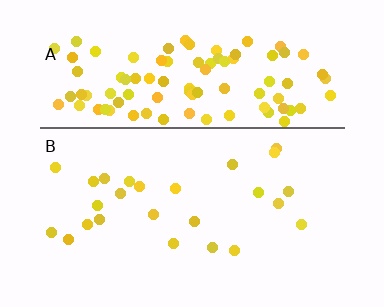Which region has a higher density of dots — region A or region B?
A (the top).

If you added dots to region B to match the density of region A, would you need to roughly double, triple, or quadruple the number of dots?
Approximately quadruple.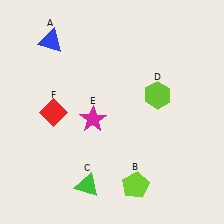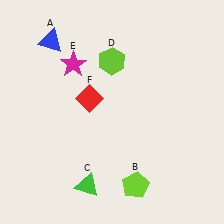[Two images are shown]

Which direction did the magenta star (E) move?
The magenta star (E) moved up.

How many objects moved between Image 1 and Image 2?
3 objects moved between the two images.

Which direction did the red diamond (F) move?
The red diamond (F) moved right.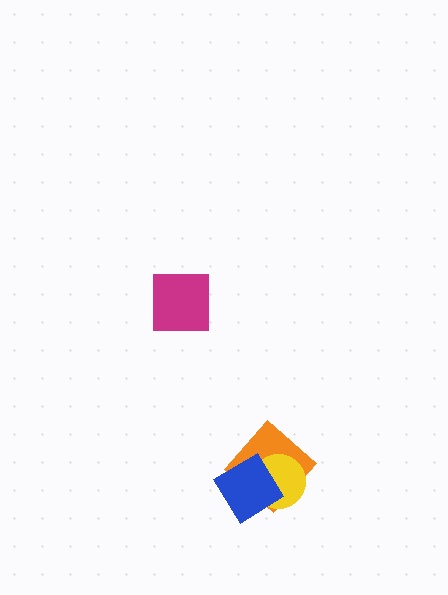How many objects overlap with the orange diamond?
2 objects overlap with the orange diamond.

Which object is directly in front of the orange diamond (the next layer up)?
The yellow circle is directly in front of the orange diamond.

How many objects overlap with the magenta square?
0 objects overlap with the magenta square.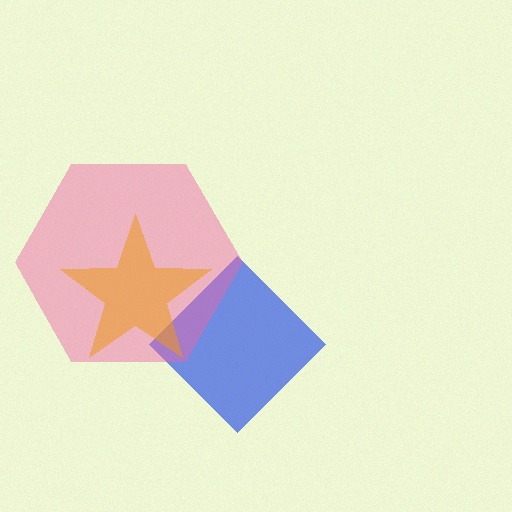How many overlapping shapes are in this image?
There are 3 overlapping shapes in the image.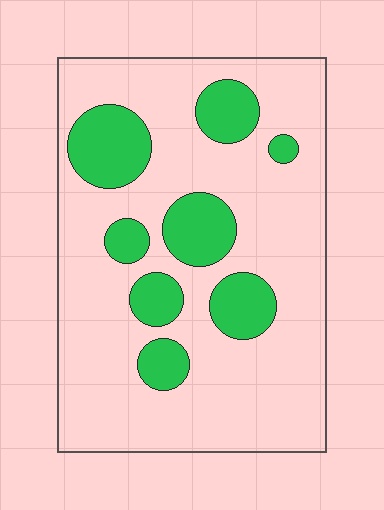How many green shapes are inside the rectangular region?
8.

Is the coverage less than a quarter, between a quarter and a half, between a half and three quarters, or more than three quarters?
Less than a quarter.